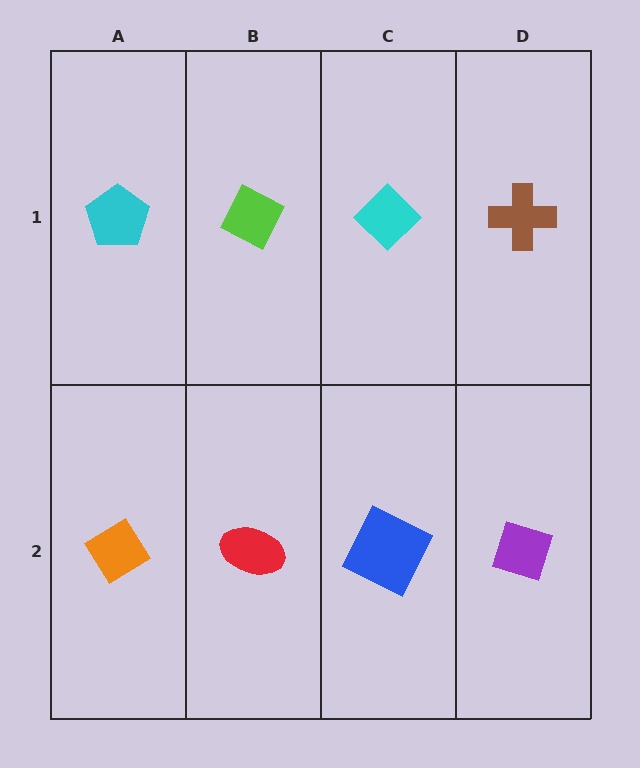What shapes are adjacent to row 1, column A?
An orange diamond (row 2, column A), a lime diamond (row 1, column B).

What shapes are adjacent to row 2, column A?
A cyan pentagon (row 1, column A), a red ellipse (row 2, column B).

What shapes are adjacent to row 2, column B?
A lime diamond (row 1, column B), an orange diamond (row 2, column A), a blue square (row 2, column C).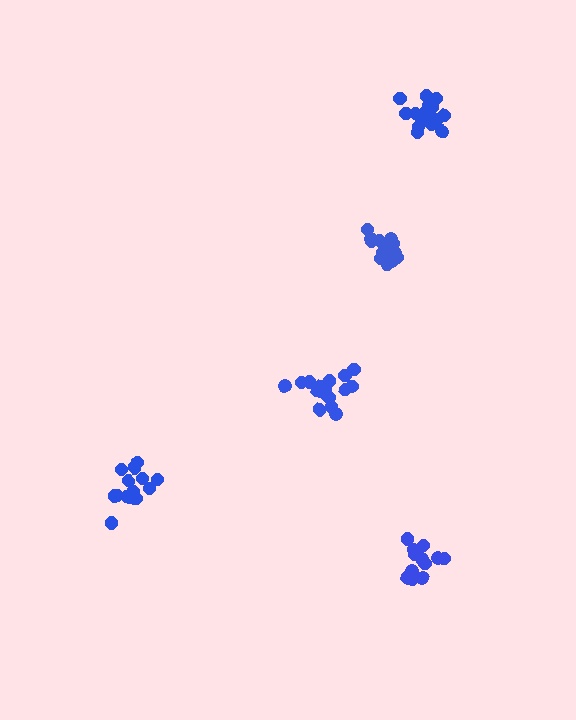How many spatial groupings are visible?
There are 5 spatial groupings.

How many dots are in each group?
Group 1: 13 dots, Group 2: 16 dots, Group 3: 14 dots, Group 4: 16 dots, Group 5: 17 dots (76 total).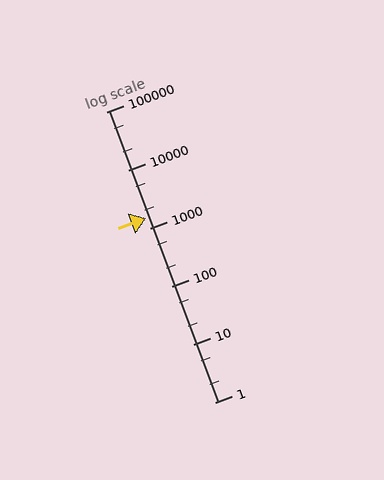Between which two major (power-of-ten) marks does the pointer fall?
The pointer is between 1000 and 10000.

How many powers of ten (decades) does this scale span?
The scale spans 5 decades, from 1 to 100000.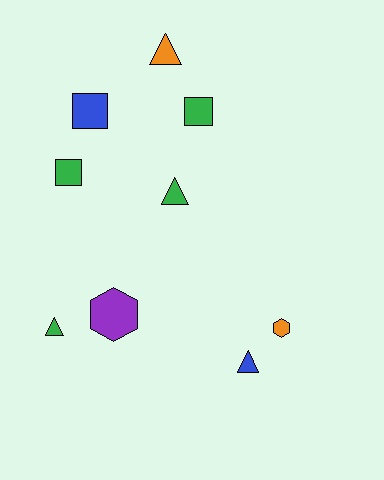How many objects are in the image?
There are 9 objects.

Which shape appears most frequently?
Triangle, with 4 objects.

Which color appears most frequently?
Green, with 4 objects.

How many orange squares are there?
There are no orange squares.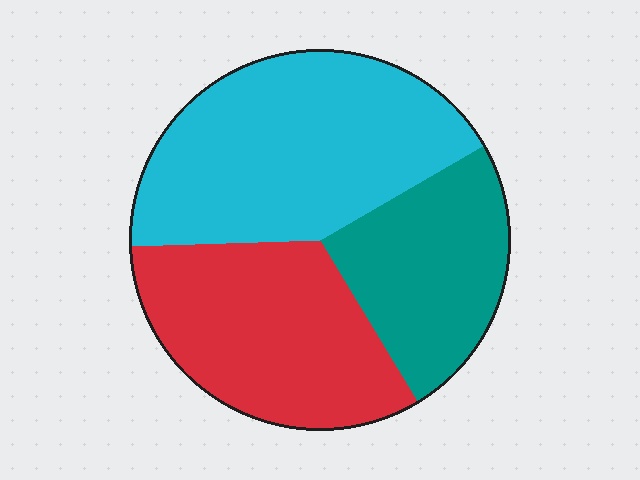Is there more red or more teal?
Red.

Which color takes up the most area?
Cyan, at roughly 40%.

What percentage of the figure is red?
Red takes up about one third (1/3) of the figure.